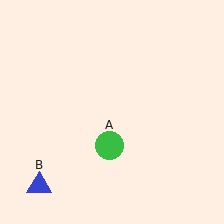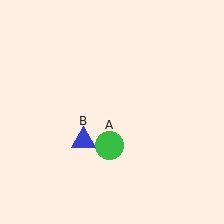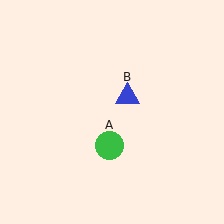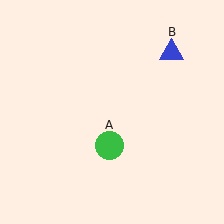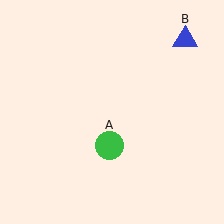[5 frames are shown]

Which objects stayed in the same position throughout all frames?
Green circle (object A) remained stationary.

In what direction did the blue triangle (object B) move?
The blue triangle (object B) moved up and to the right.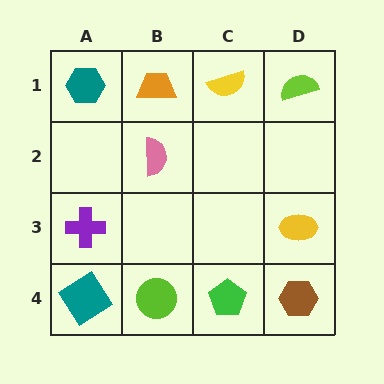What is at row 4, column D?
A brown hexagon.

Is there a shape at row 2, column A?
No, that cell is empty.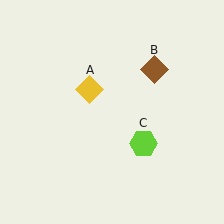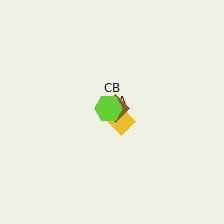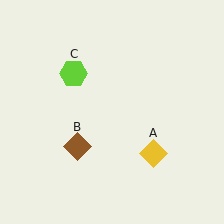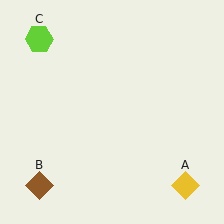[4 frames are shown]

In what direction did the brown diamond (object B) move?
The brown diamond (object B) moved down and to the left.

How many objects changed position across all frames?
3 objects changed position: yellow diamond (object A), brown diamond (object B), lime hexagon (object C).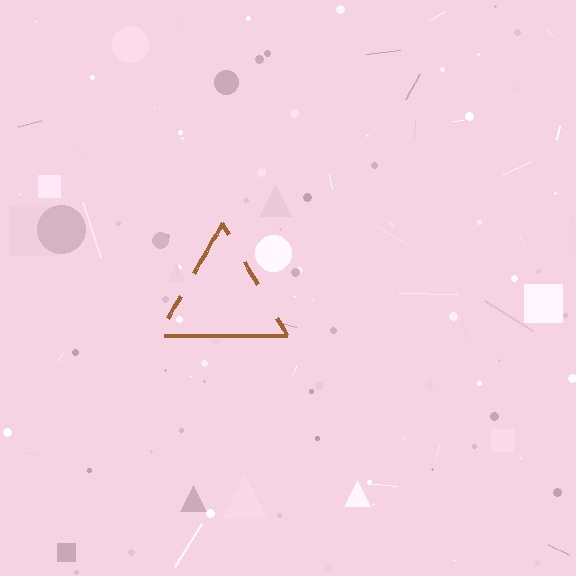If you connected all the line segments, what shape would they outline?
They would outline a triangle.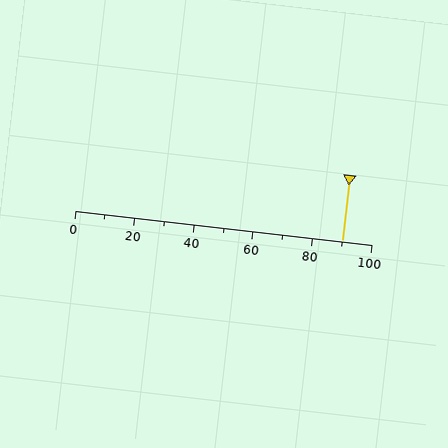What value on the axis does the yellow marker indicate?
The marker indicates approximately 90.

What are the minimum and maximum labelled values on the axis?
The axis runs from 0 to 100.